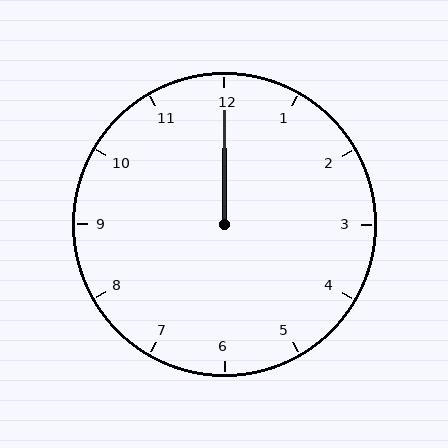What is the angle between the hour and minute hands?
Approximately 0 degrees.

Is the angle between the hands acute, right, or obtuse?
It is acute.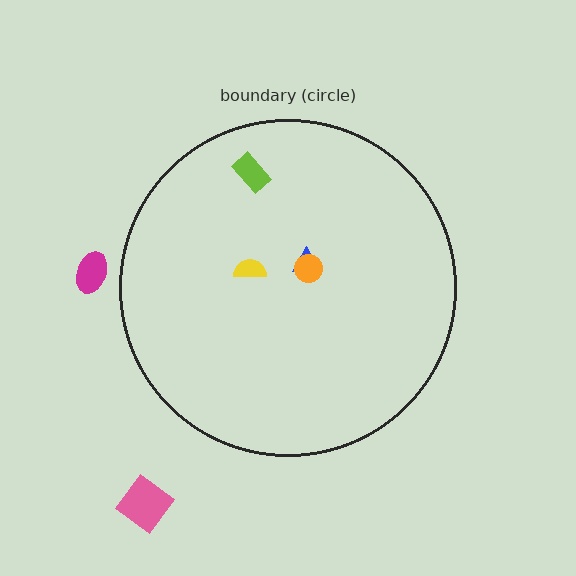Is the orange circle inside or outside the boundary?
Inside.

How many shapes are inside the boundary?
4 inside, 2 outside.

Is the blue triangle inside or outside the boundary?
Inside.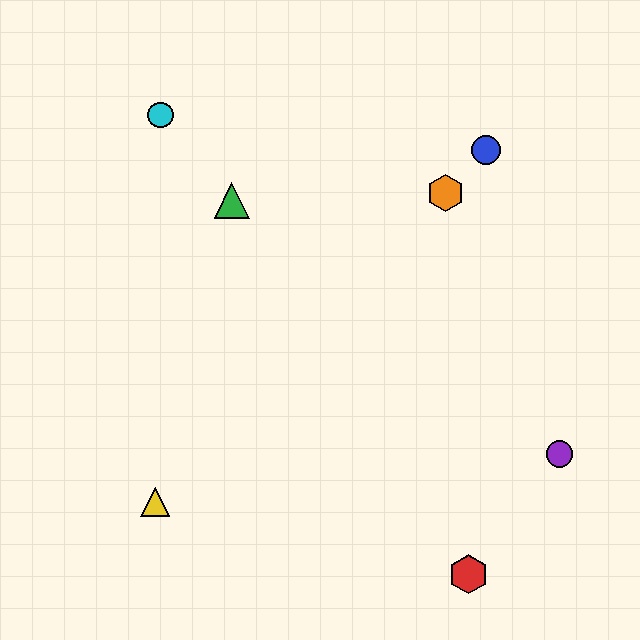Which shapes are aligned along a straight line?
The blue circle, the yellow triangle, the orange hexagon are aligned along a straight line.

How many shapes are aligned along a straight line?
3 shapes (the blue circle, the yellow triangle, the orange hexagon) are aligned along a straight line.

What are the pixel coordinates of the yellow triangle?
The yellow triangle is at (155, 502).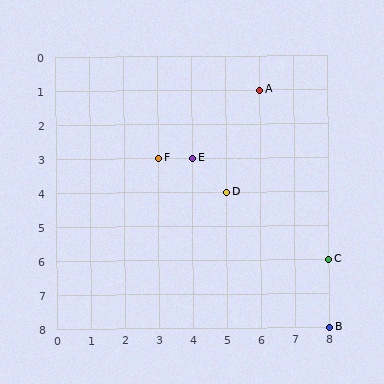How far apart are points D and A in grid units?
Points D and A are 1 column and 3 rows apart (about 3.2 grid units diagonally).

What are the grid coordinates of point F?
Point F is at grid coordinates (3, 3).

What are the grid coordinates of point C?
Point C is at grid coordinates (8, 6).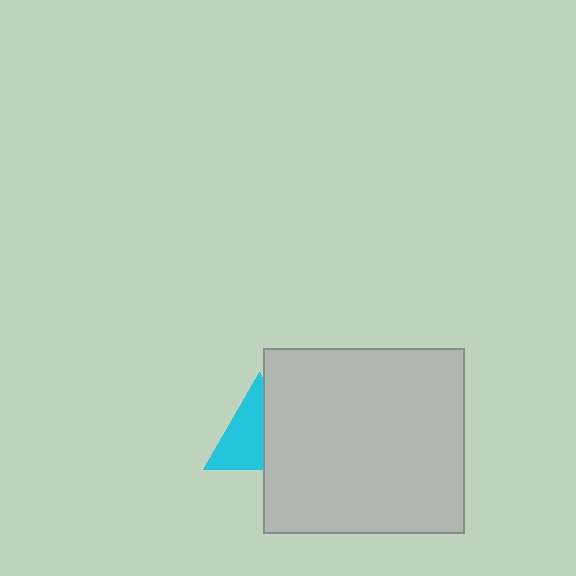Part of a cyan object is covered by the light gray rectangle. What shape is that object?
It is a triangle.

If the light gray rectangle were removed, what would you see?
You would see the complete cyan triangle.